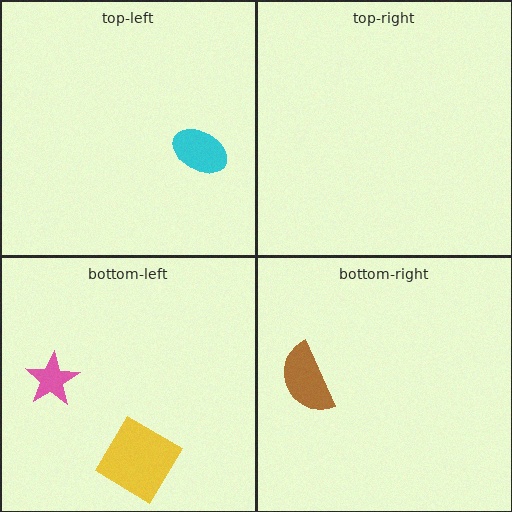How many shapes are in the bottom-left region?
2.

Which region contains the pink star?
The bottom-left region.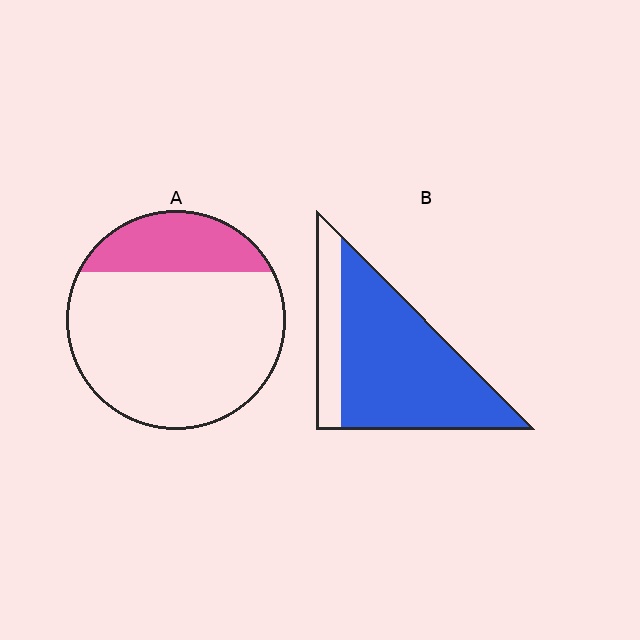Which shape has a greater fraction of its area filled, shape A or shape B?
Shape B.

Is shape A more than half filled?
No.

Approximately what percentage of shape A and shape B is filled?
A is approximately 25% and B is approximately 80%.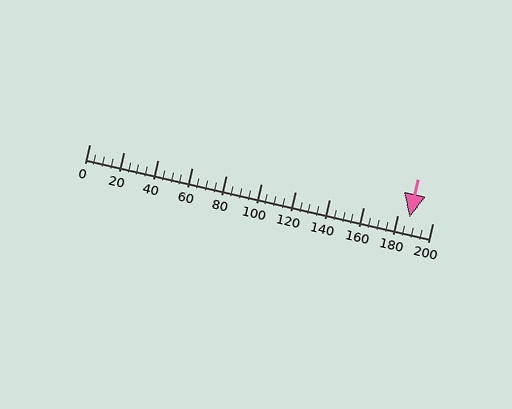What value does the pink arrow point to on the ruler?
The pink arrow points to approximately 187.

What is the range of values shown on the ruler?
The ruler shows values from 0 to 200.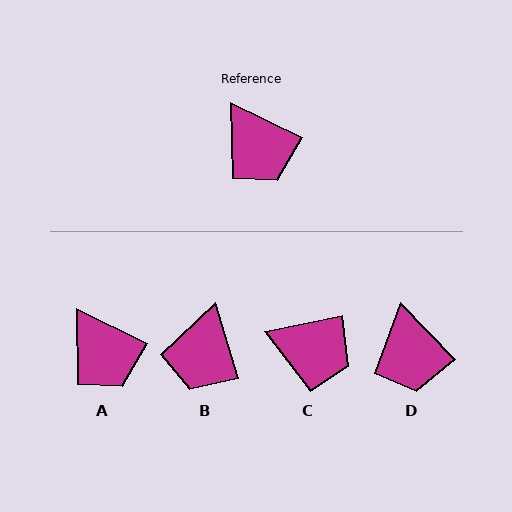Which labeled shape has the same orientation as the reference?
A.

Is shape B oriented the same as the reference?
No, it is off by about 47 degrees.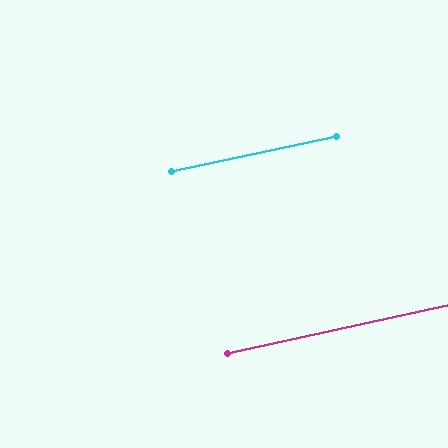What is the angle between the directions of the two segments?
Approximately 0 degrees.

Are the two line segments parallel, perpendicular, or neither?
Parallel — their directions differ by only 0.3°.